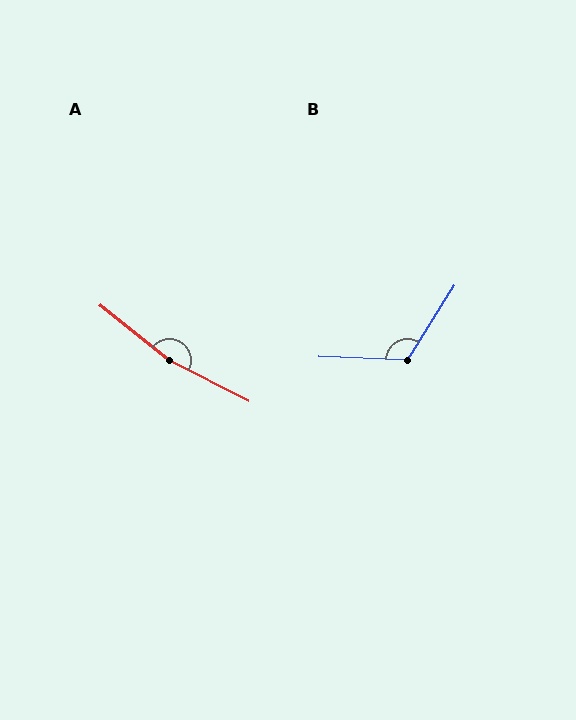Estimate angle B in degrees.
Approximately 120 degrees.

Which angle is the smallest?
B, at approximately 120 degrees.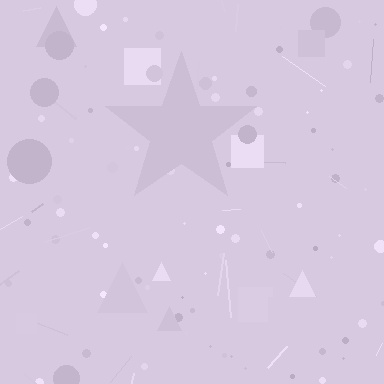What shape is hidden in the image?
A star is hidden in the image.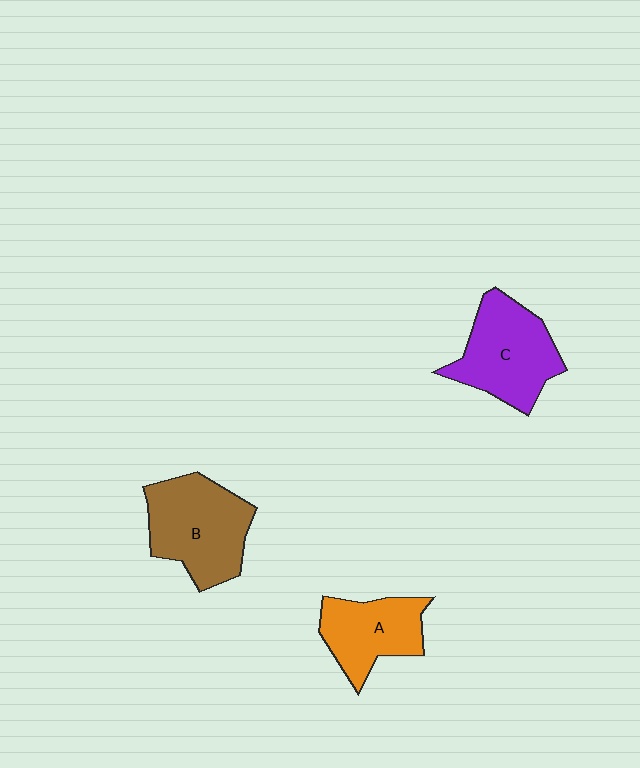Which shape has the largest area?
Shape B (brown).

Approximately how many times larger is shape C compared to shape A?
Approximately 1.3 times.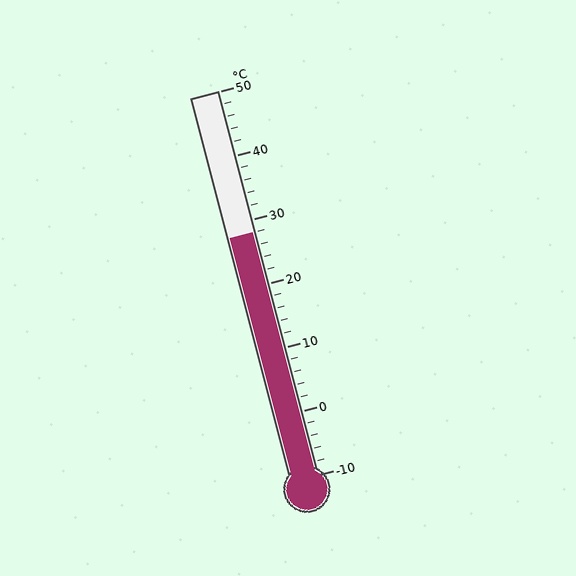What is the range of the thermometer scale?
The thermometer scale ranges from -10°C to 50°C.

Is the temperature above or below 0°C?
The temperature is above 0°C.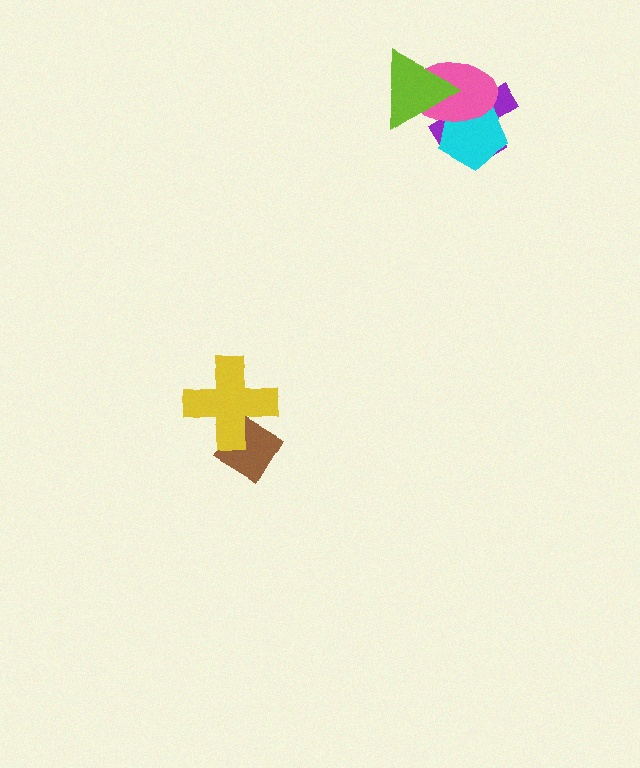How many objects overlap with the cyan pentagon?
3 objects overlap with the cyan pentagon.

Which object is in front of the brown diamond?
The yellow cross is in front of the brown diamond.